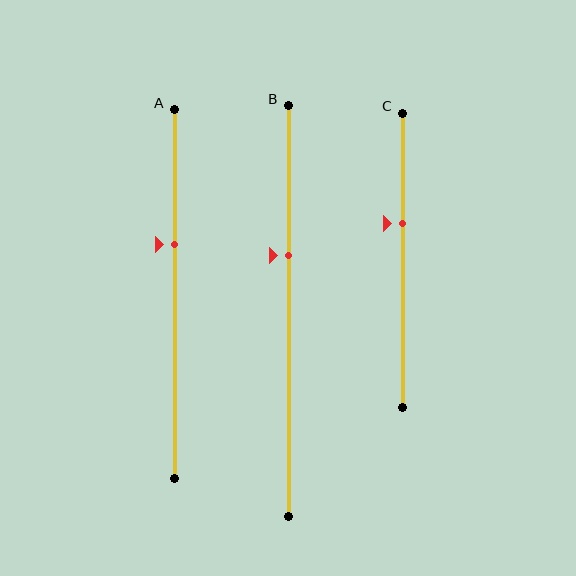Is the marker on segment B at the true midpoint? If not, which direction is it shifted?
No, the marker on segment B is shifted upward by about 13% of the segment length.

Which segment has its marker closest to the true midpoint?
Segment C has its marker closest to the true midpoint.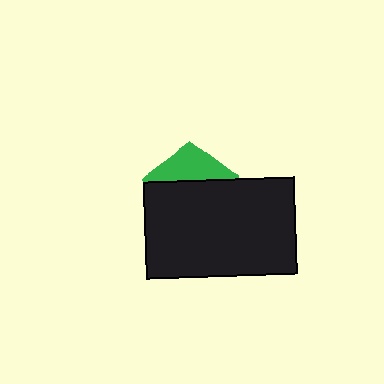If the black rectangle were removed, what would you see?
You would see the complete green pentagon.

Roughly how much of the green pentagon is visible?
A small part of it is visible (roughly 31%).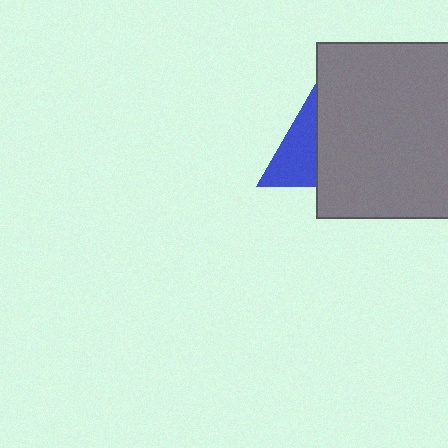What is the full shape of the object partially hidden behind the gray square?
The partially hidden object is a blue triangle.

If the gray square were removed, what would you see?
You would see the complete blue triangle.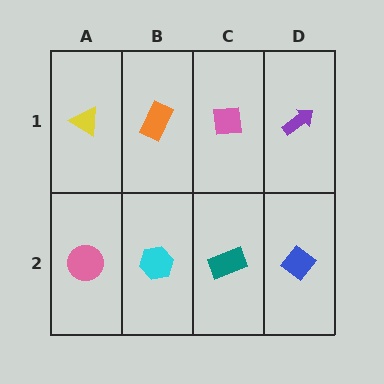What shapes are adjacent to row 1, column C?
A teal rectangle (row 2, column C), an orange rectangle (row 1, column B), a purple arrow (row 1, column D).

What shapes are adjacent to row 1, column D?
A blue diamond (row 2, column D), a pink square (row 1, column C).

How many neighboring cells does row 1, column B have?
3.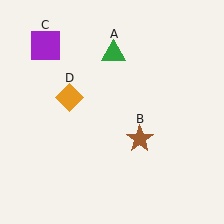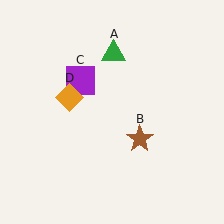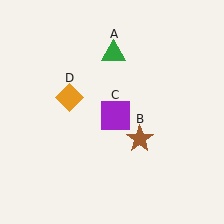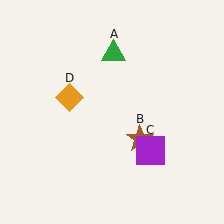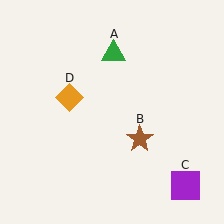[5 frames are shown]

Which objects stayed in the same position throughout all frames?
Green triangle (object A) and brown star (object B) and orange diamond (object D) remained stationary.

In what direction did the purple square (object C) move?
The purple square (object C) moved down and to the right.